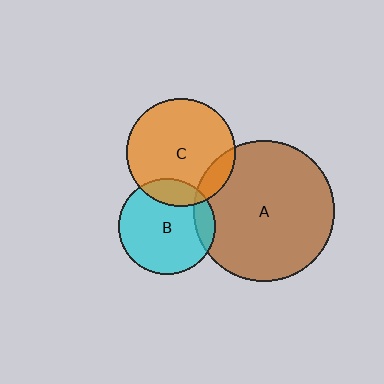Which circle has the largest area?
Circle A (brown).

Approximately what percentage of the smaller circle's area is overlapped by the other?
Approximately 20%.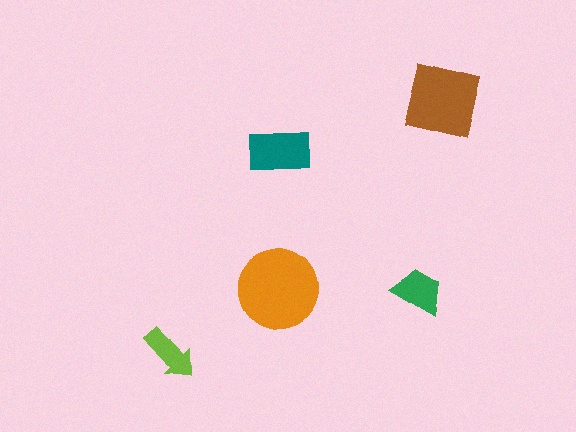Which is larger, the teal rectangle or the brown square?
The brown square.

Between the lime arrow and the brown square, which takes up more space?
The brown square.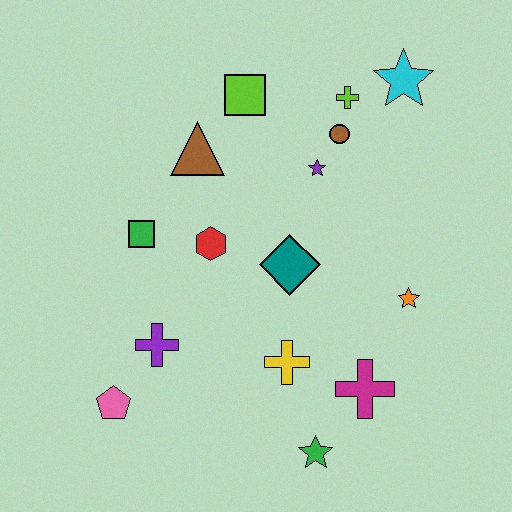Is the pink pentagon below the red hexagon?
Yes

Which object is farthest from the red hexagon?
The cyan star is farthest from the red hexagon.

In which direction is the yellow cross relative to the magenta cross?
The yellow cross is to the left of the magenta cross.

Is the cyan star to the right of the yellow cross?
Yes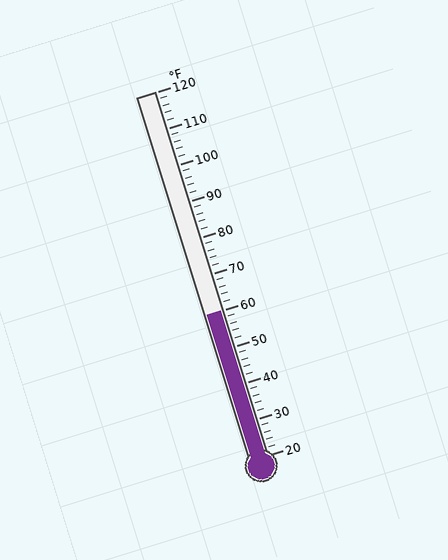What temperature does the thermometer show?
The thermometer shows approximately 60°F.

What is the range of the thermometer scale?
The thermometer scale ranges from 20°F to 120°F.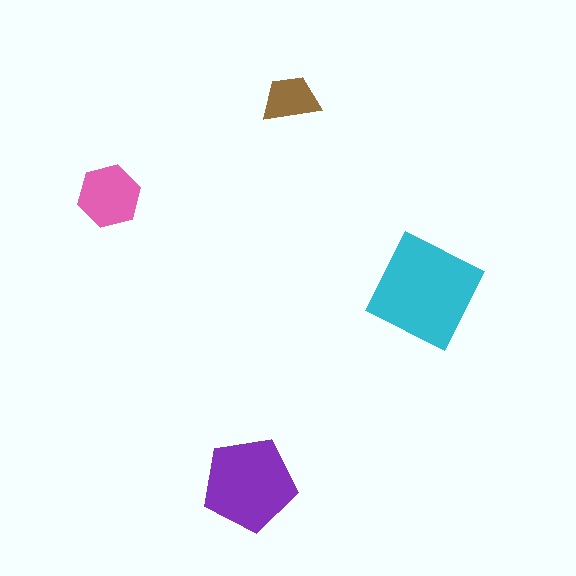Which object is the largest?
The cyan square.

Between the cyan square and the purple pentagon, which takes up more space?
The cyan square.